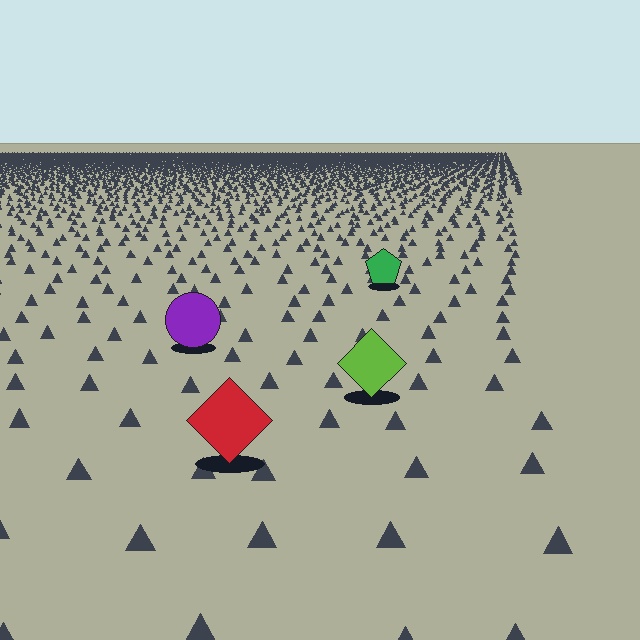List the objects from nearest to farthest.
From nearest to farthest: the red diamond, the lime diamond, the purple circle, the green pentagon.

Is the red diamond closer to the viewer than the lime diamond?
Yes. The red diamond is closer — you can tell from the texture gradient: the ground texture is coarser near it.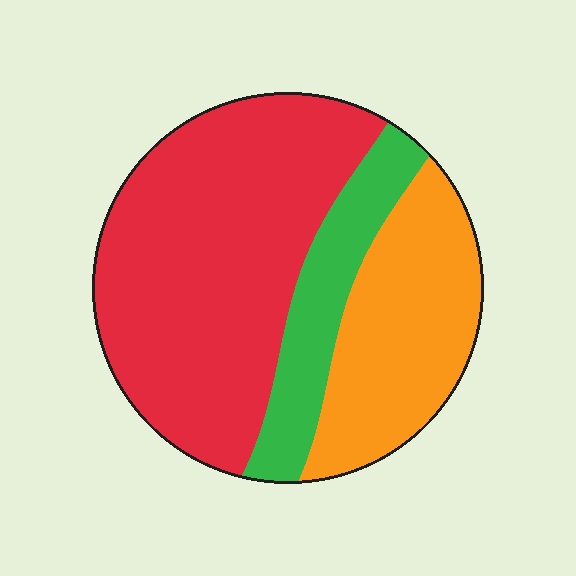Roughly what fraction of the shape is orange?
Orange covers about 30% of the shape.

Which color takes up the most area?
Red, at roughly 55%.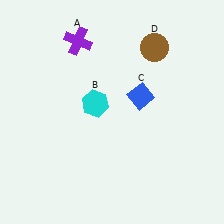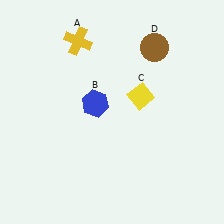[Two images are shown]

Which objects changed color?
A changed from purple to yellow. B changed from cyan to blue. C changed from blue to yellow.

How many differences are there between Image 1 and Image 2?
There are 3 differences between the two images.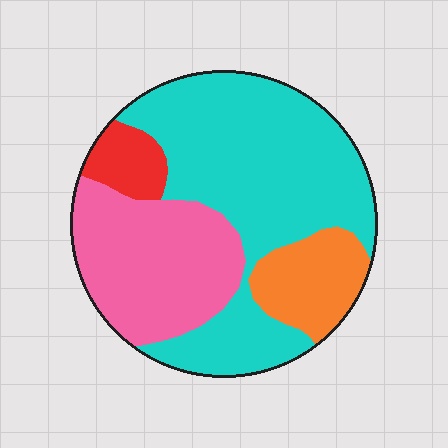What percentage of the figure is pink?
Pink covers around 30% of the figure.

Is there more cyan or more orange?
Cyan.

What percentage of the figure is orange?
Orange covers 13% of the figure.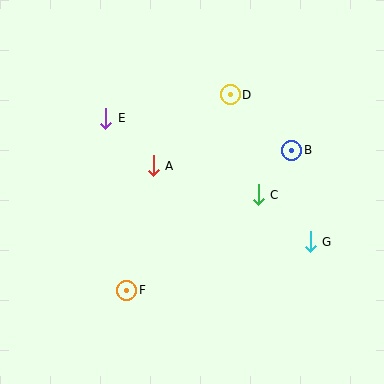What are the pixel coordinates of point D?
Point D is at (230, 95).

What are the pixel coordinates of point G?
Point G is at (310, 242).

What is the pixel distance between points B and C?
The distance between B and C is 56 pixels.